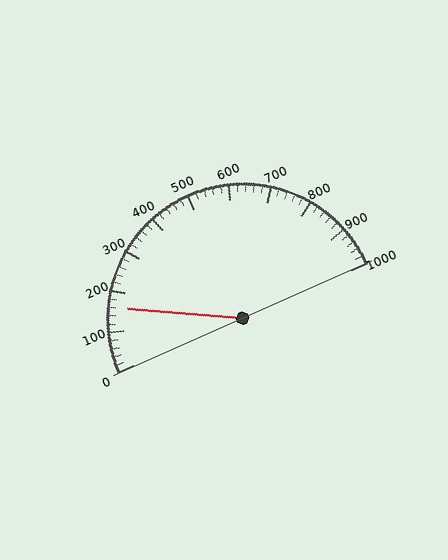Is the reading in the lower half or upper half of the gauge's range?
The reading is in the lower half of the range (0 to 1000).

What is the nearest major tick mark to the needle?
The nearest major tick mark is 200.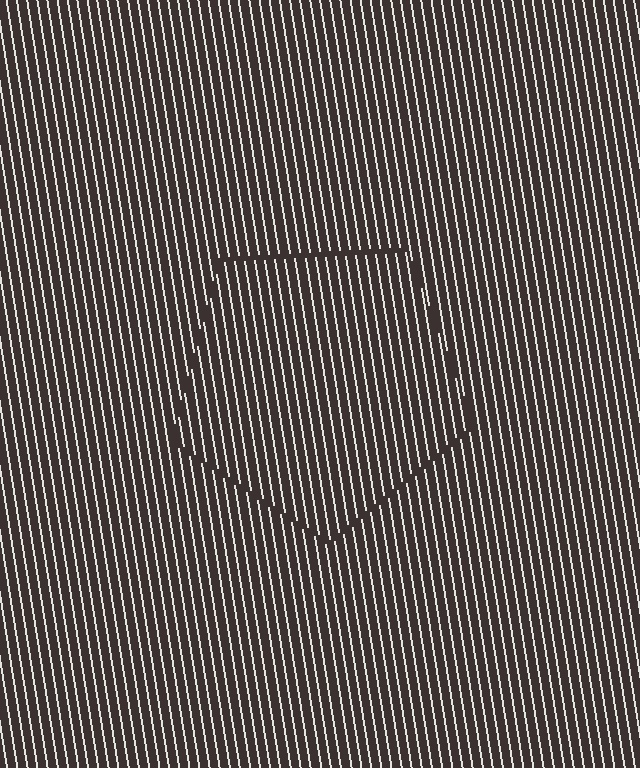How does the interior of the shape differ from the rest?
The interior of the shape contains the same grating, shifted by half a period — the contour is defined by the phase discontinuity where line-ends from the inner and outer gratings abut.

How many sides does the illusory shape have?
5 sides — the line-ends trace a pentagon.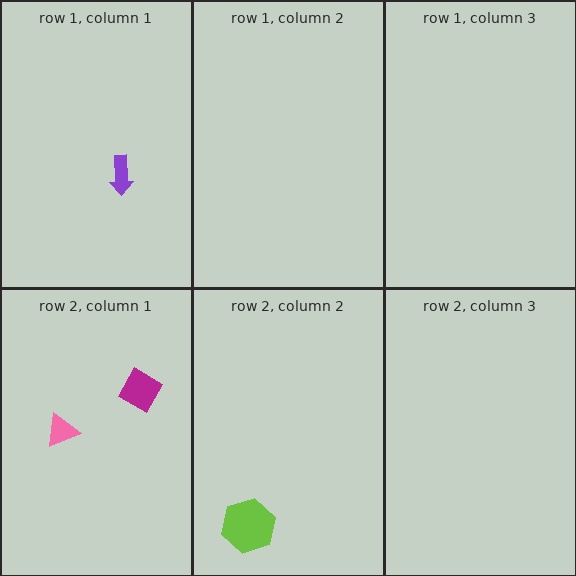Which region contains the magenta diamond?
The row 2, column 1 region.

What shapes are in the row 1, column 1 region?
The purple arrow.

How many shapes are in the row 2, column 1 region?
2.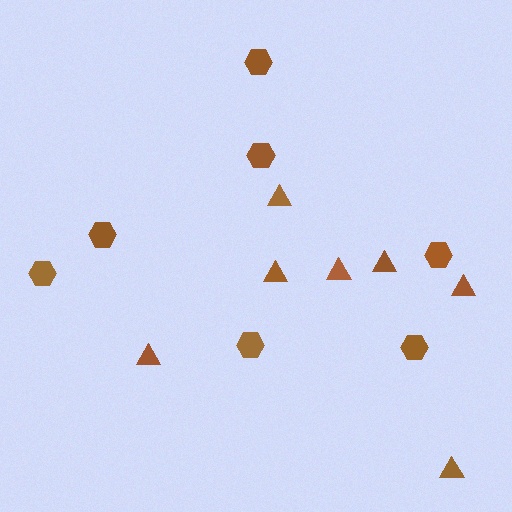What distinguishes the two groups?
There are 2 groups: one group of hexagons (7) and one group of triangles (7).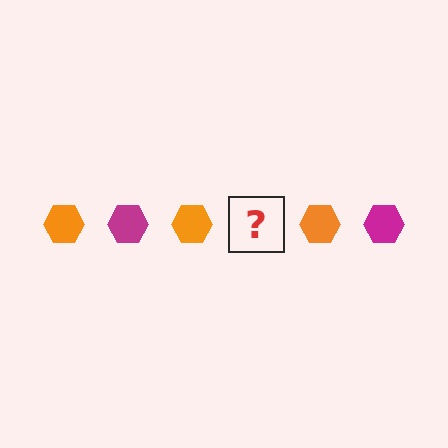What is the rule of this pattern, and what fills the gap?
The rule is that the pattern cycles through orange, magenta hexagons. The gap should be filled with a magenta hexagon.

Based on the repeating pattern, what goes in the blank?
The blank should be a magenta hexagon.